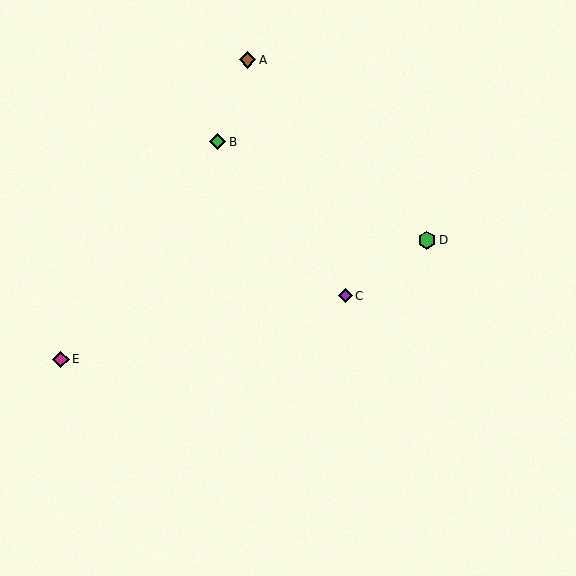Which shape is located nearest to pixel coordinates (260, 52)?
The brown diamond (labeled A) at (247, 60) is nearest to that location.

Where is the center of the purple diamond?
The center of the purple diamond is at (345, 296).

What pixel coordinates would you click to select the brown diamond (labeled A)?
Click at (247, 60) to select the brown diamond A.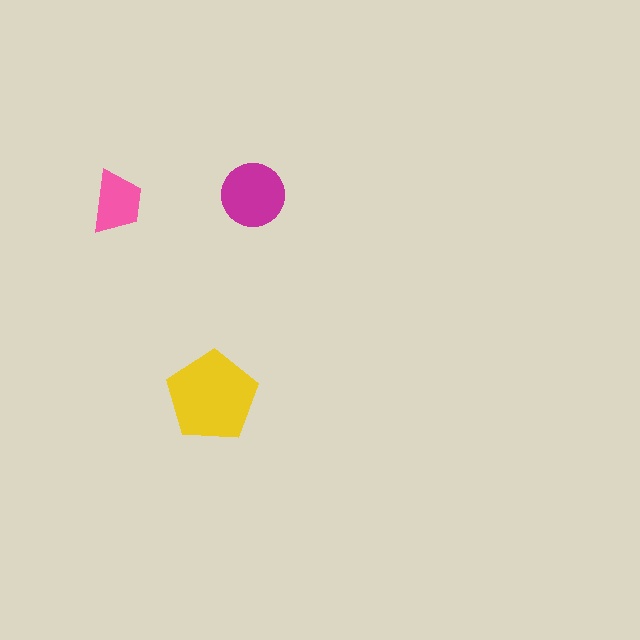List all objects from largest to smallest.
The yellow pentagon, the magenta circle, the pink trapezoid.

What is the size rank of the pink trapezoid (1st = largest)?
3rd.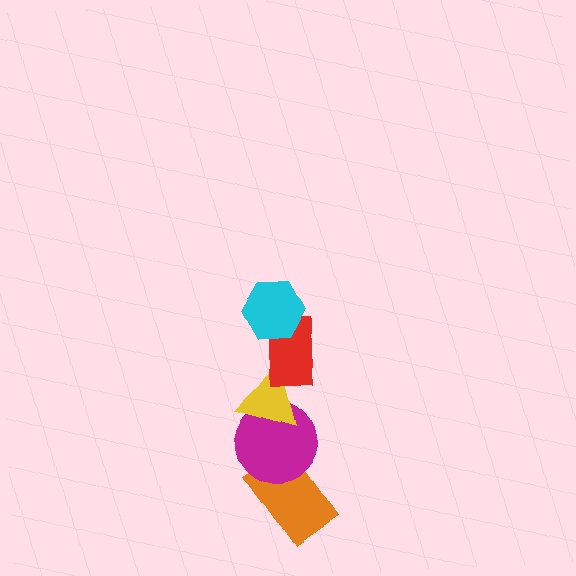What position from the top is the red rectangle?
The red rectangle is 2nd from the top.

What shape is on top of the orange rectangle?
The magenta circle is on top of the orange rectangle.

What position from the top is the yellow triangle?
The yellow triangle is 3rd from the top.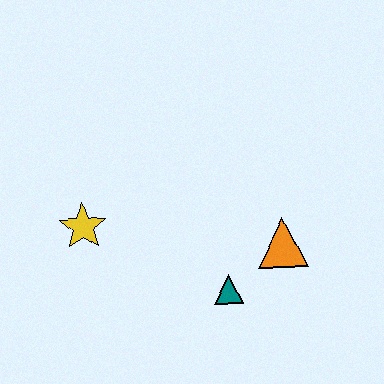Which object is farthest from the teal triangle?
The yellow star is farthest from the teal triangle.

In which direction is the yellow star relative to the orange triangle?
The yellow star is to the left of the orange triangle.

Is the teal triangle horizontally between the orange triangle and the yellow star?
Yes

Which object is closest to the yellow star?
The teal triangle is closest to the yellow star.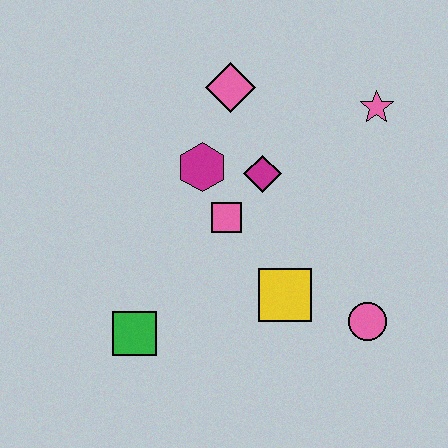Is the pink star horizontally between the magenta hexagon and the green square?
No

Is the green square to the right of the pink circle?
No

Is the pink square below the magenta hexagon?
Yes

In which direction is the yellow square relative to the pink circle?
The yellow square is to the left of the pink circle.